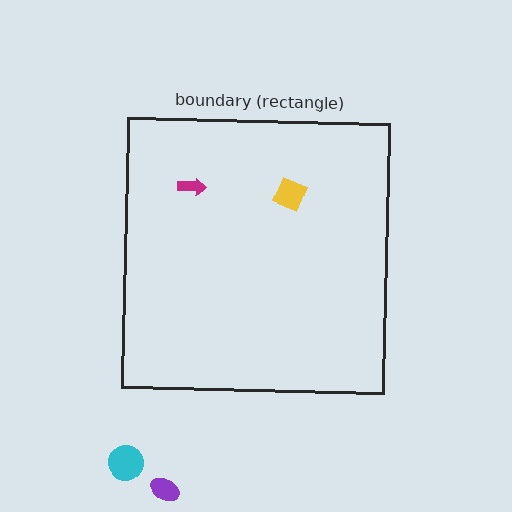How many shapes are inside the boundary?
2 inside, 2 outside.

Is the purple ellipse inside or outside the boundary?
Outside.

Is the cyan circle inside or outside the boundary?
Outside.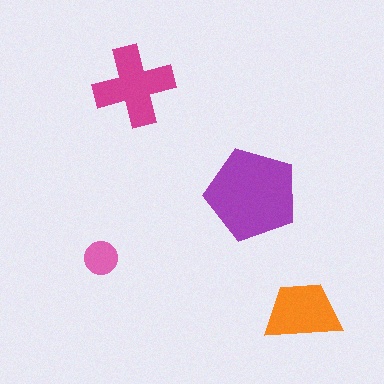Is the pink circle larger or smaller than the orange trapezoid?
Smaller.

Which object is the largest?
The purple pentagon.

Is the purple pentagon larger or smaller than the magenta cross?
Larger.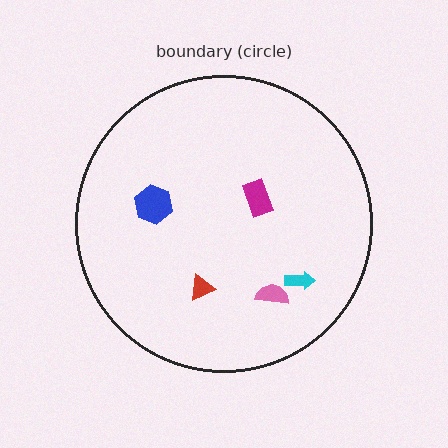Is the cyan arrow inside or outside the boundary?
Inside.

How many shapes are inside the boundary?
5 inside, 0 outside.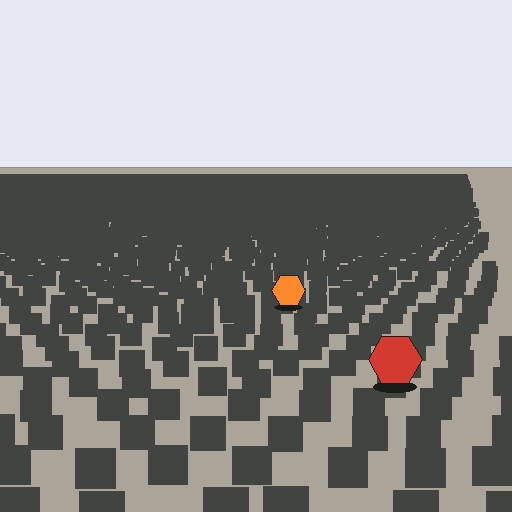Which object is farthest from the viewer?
The orange hexagon is farthest from the viewer. It appears smaller and the ground texture around it is denser.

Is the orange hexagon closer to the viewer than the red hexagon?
No. The red hexagon is closer — you can tell from the texture gradient: the ground texture is coarser near it.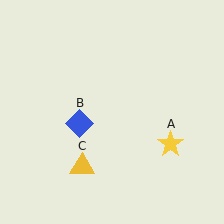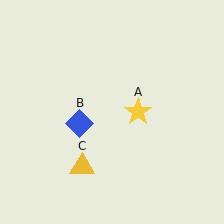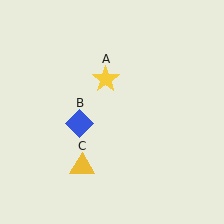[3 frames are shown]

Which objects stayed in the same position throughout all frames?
Blue diamond (object B) and yellow triangle (object C) remained stationary.